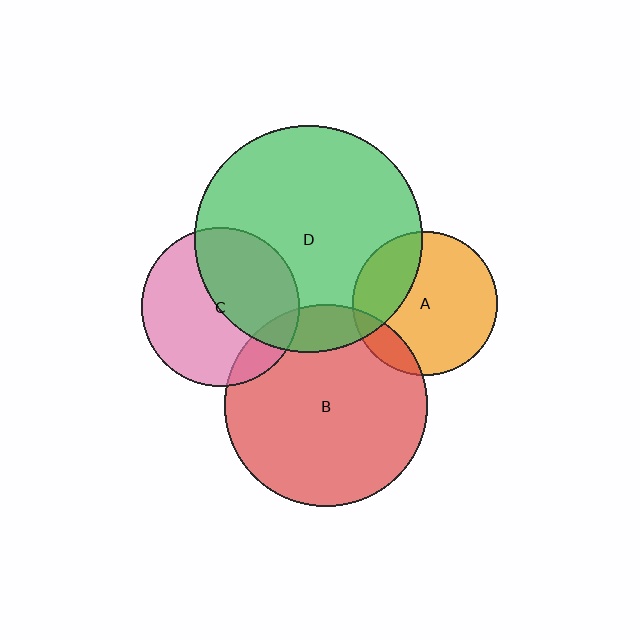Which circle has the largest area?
Circle D (green).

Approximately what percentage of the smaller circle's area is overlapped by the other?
Approximately 30%.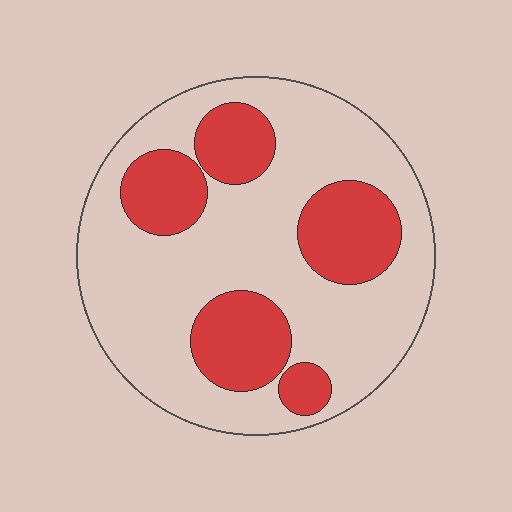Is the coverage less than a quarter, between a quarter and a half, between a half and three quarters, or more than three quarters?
Between a quarter and a half.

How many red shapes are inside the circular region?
5.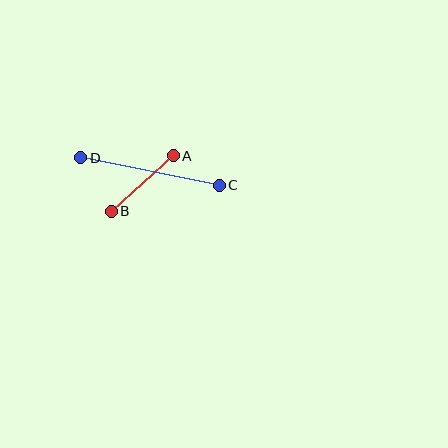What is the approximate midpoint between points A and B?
The midpoint is at approximately (142, 184) pixels.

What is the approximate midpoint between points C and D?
The midpoint is at approximately (150, 172) pixels.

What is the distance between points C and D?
The distance is approximately 142 pixels.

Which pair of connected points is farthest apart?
Points C and D are farthest apart.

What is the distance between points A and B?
The distance is approximately 83 pixels.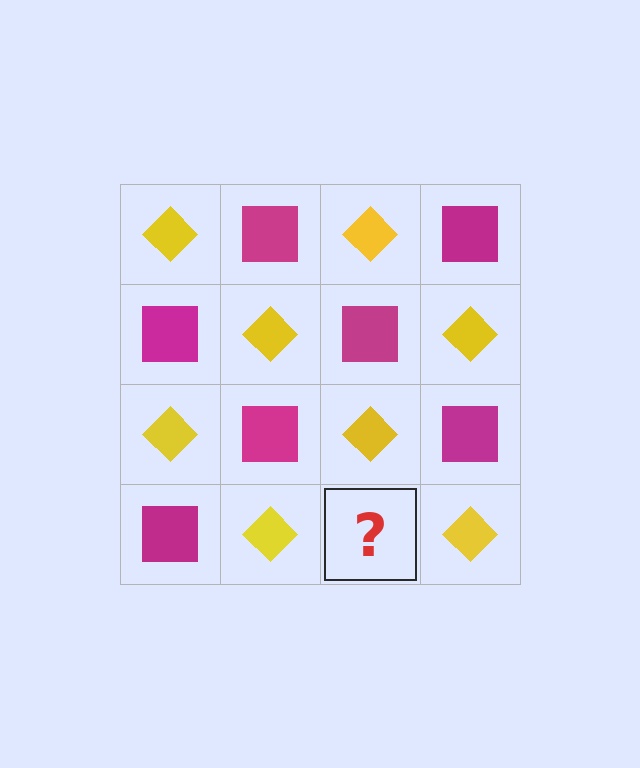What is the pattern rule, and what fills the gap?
The rule is that it alternates yellow diamond and magenta square in a checkerboard pattern. The gap should be filled with a magenta square.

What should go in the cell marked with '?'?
The missing cell should contain a magenta square.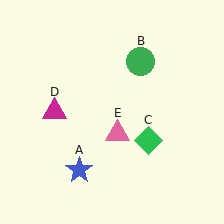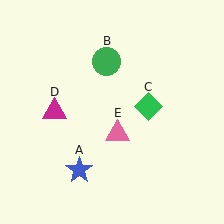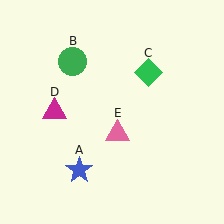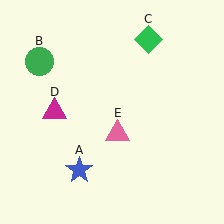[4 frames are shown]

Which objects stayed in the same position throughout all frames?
Blue star (object A) and magenta triangle (object D) and pink triangle (object E) remained stationary.